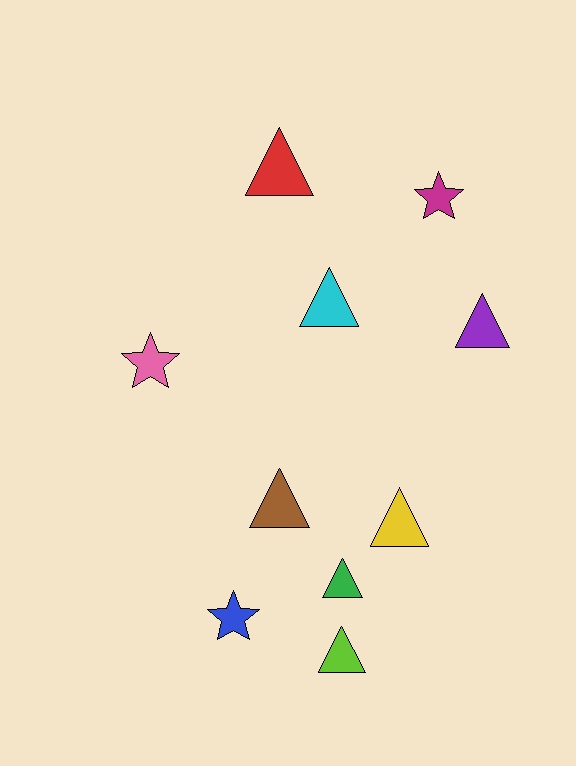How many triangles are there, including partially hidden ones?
There are 7 triangles.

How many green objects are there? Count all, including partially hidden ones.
There is 1 green object.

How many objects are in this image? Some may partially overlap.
There are 10 objects.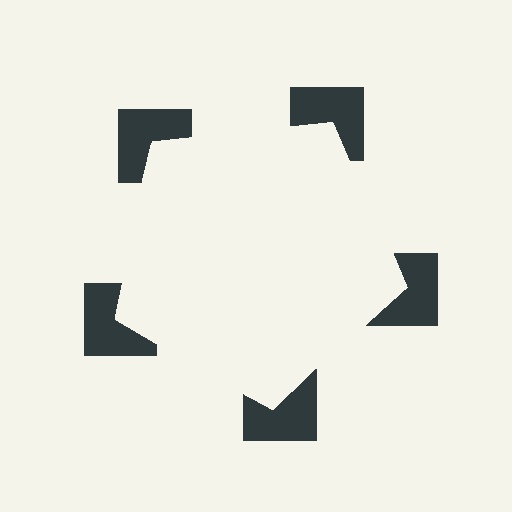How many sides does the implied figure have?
5 sides.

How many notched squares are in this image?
There are 5 — one at each vertex of the illusory pentagon.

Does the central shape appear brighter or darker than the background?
It typically appears slightly brighter than the background, even though no actual brightness change is drawn.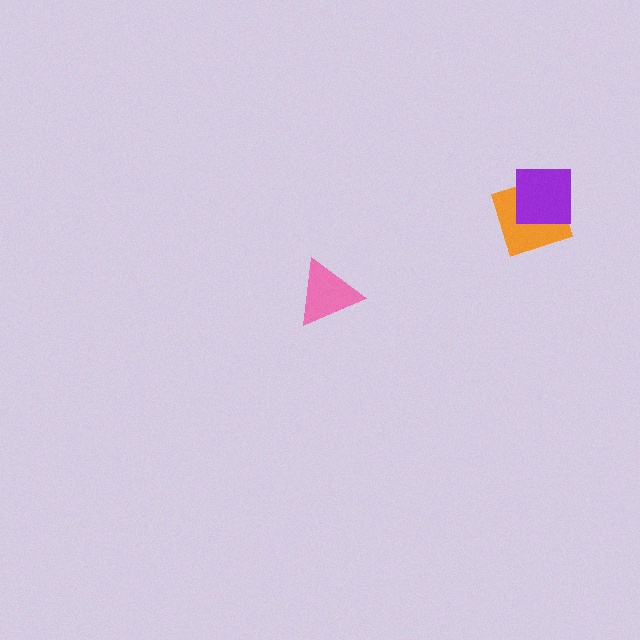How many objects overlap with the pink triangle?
0 objects overlap with the pink triangle.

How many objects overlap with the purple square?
1 object overlaps with the purple square.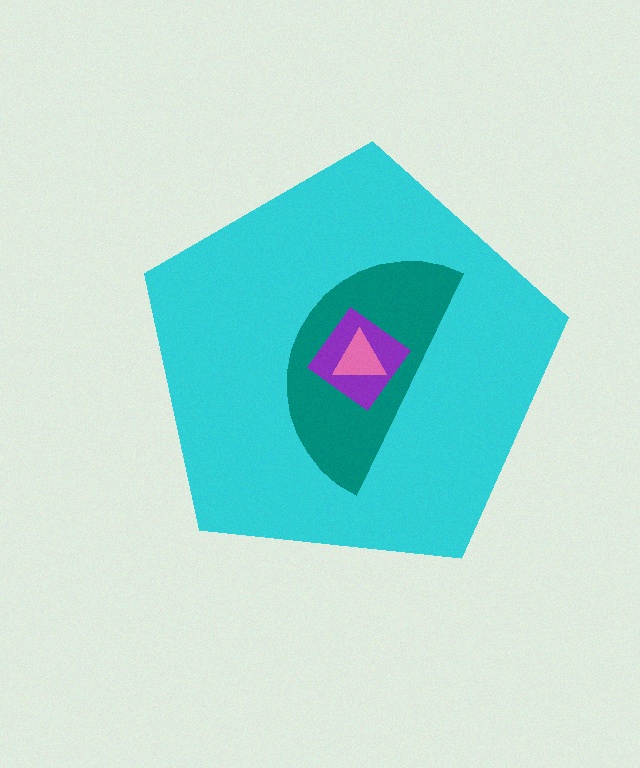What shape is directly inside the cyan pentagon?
The teal semicircle.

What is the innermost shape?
The pink triangle.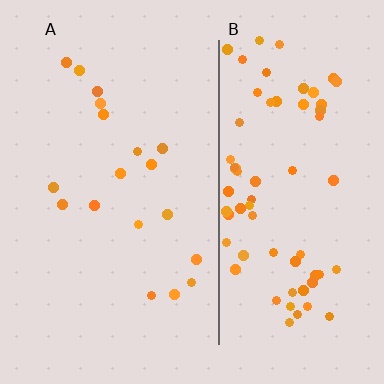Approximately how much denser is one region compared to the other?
Approximately 3.9× — region B over region A.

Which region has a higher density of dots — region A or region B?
B (the right).